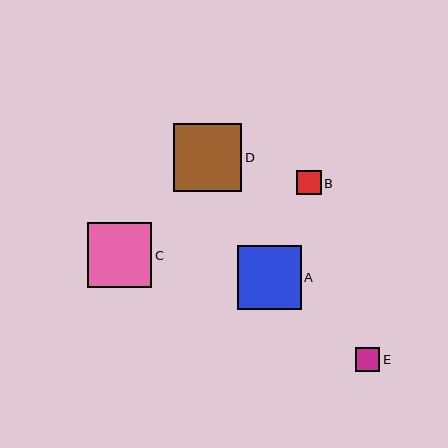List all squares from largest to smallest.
From largest to smallest: D, C, A, B, E.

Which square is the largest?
Square D is the largest with a size of approximately 68 pixels.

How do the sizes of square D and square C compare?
Square D and square C are approximately the same size.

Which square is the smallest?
Square E is the smallest with a size of approximately 25 pixels.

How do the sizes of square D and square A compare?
Square D and square A are approximately the same size.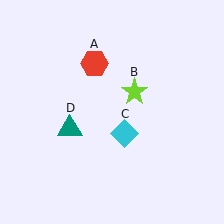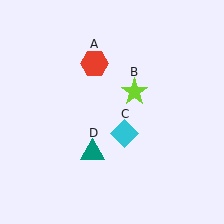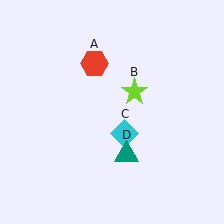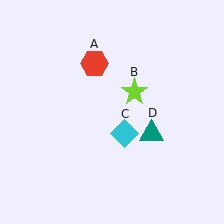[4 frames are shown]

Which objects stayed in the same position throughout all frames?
Red hexagon (object A) and lime star (object B) and cyan diamond (object C) remained stationary.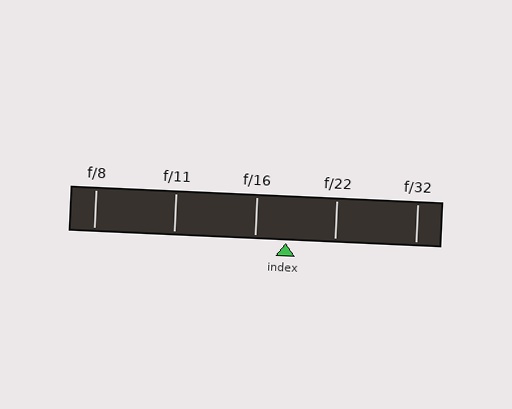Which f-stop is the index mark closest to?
The index mark is closest to f/16.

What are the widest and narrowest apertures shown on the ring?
The widest aperture shown is f/8 and the narrowest is f/32.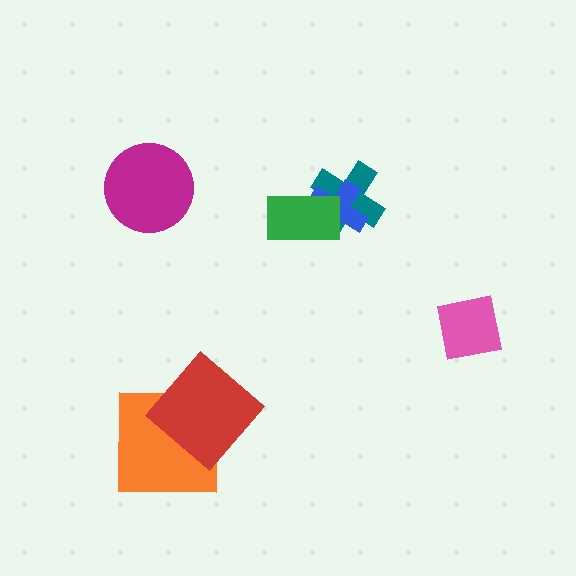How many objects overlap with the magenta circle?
0 objects overlap with the magenta circle.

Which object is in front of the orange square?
The red diamond is in front of the orange square.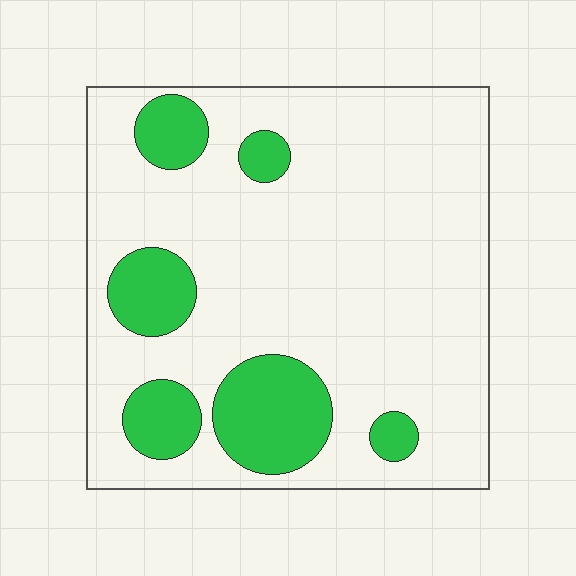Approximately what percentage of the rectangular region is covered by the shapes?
Approximately 20%.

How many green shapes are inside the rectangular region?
6.